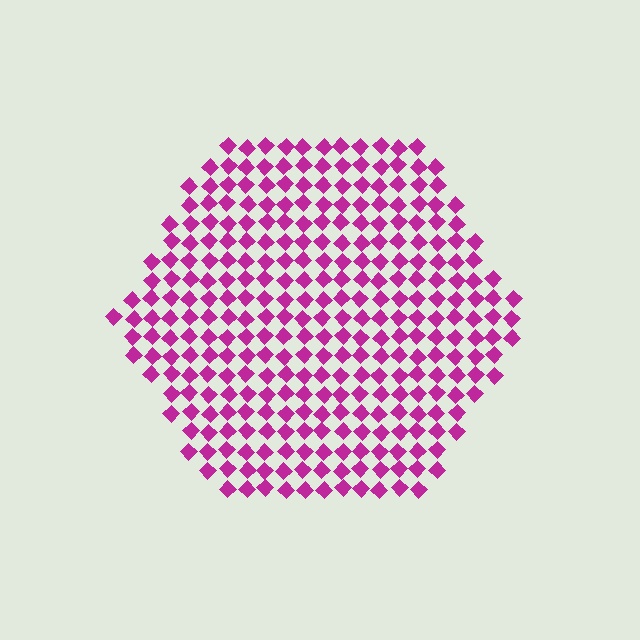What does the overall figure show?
The overall figure shows a hexagon.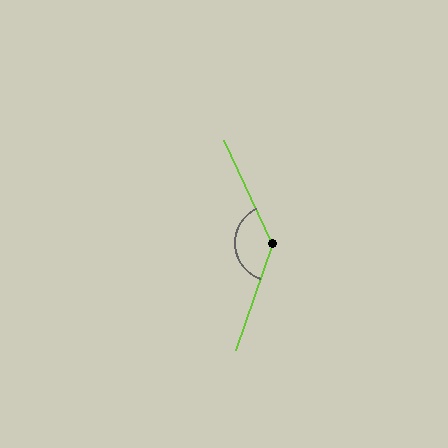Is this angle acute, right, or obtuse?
It is obtuse.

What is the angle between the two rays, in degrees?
Approximately 136 degrees.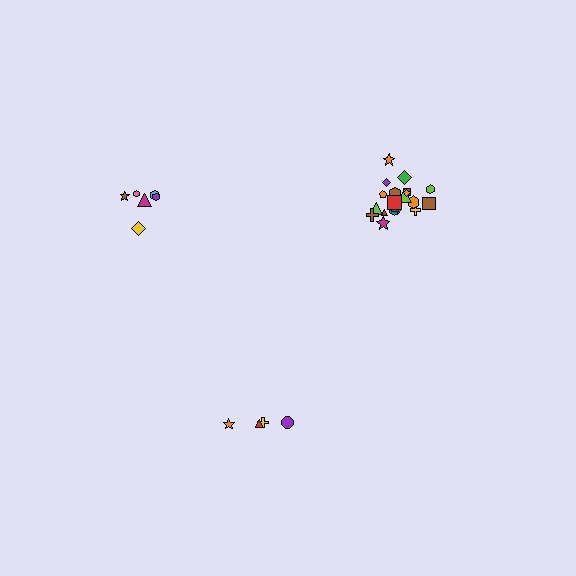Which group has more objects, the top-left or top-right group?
The top-right group.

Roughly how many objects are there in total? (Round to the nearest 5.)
Roughly 30 objects in total.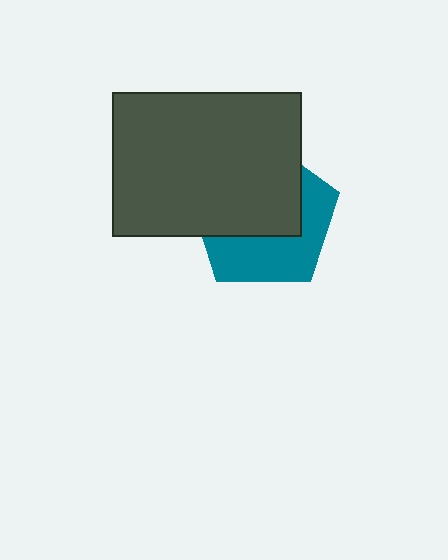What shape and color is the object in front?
The object in front is a dark gray rectangle.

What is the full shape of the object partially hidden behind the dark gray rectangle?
The partially hidden object is a teal pentagon.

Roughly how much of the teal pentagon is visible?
A small part of it is visible (roughly 44%).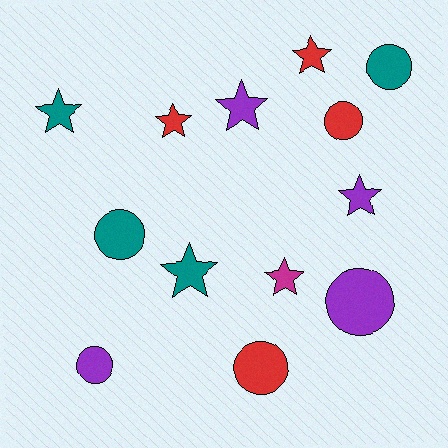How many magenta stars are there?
There is 1 magenta star.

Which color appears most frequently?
Red, with 4 objects.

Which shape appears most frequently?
Star, with 7 objects.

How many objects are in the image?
There are 13 objects.